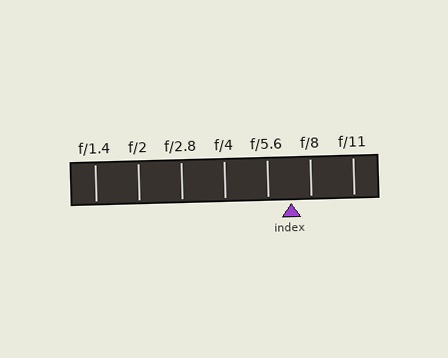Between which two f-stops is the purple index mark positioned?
The index mark is between f/5.6 and f/8.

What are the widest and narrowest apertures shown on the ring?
The widest aperture shown is f/1.4 and the narrowest is f/11.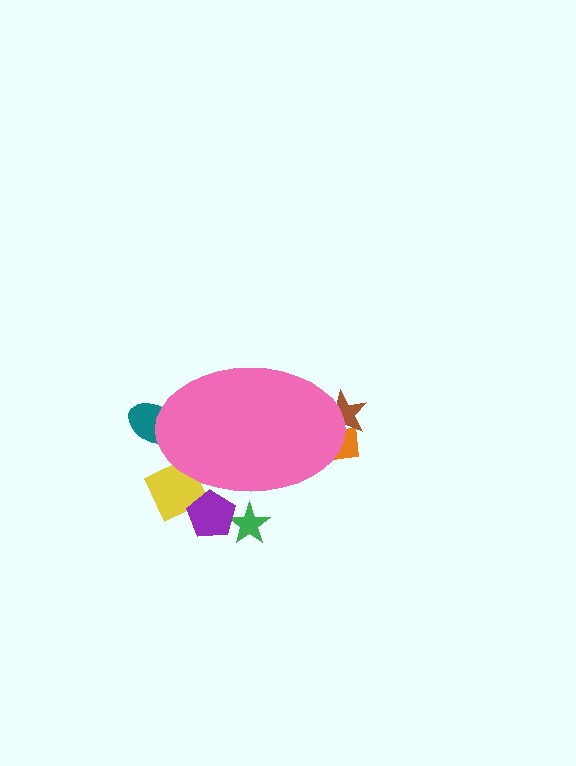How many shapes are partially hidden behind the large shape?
6 shapes are partially hidden.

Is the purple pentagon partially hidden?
Yes, the purple pentagon is partially hidden behind the pink ellipse.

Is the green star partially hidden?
Yes, the green star is partially hidden behind the pink ellipse.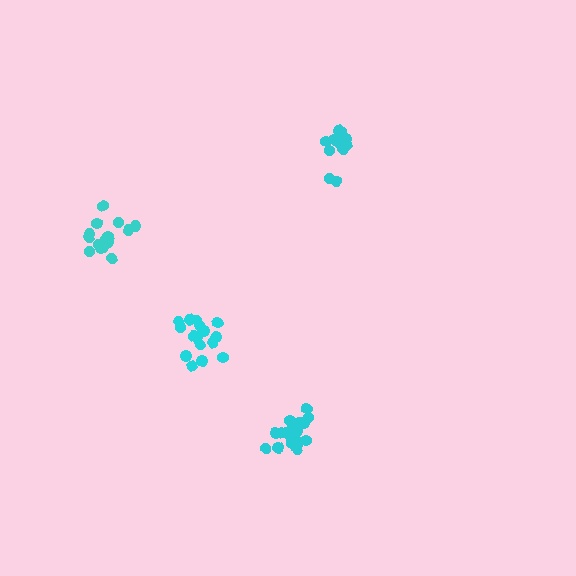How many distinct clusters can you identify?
There are 4 distinct clusters.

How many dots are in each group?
Group 1: 19 dots, Group 2: 14 dots, Group 3: 17 dots, Group 4: 18 dots (68 total).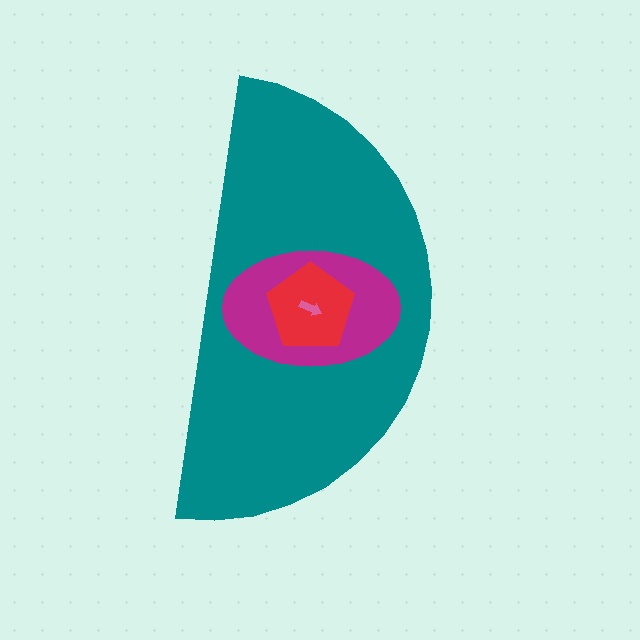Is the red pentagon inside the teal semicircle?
Yes.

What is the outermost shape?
The teal semicircle.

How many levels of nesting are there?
4.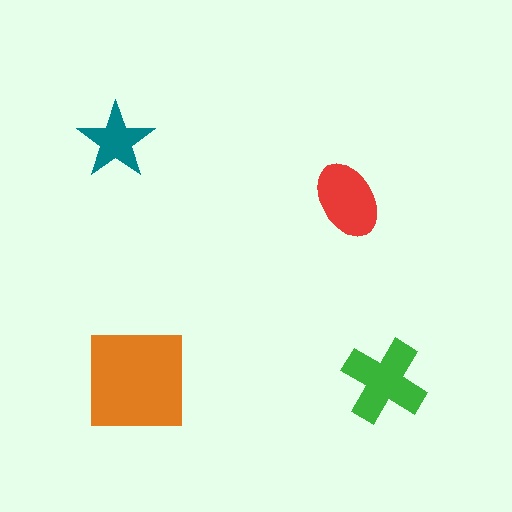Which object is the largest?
The orange square.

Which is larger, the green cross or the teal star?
The green cross.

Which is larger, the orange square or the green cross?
The orange square.